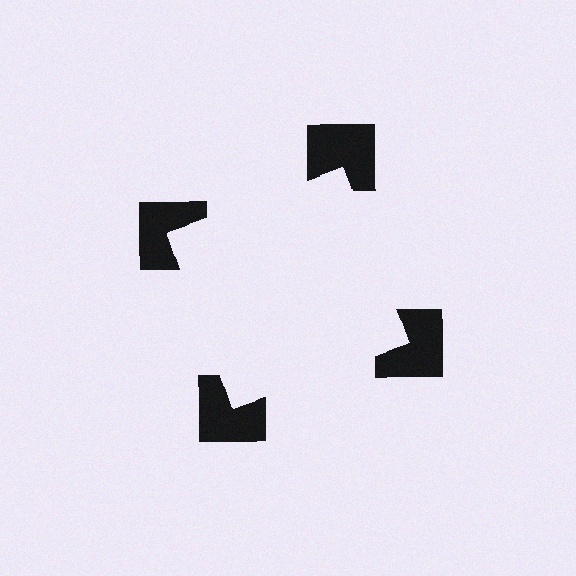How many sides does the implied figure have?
4 sides.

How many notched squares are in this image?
There are 4 — one at each vertex of the illusory square.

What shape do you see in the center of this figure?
An illusory square — its edges are inferred from the aligned wedge cuts in the notched squares, not physically drawn.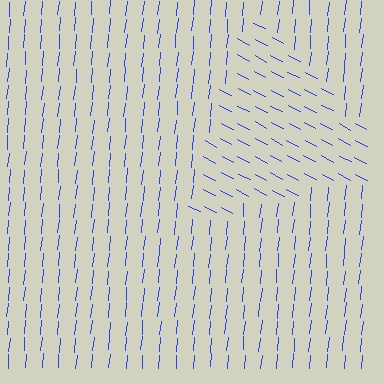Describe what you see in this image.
The image is filled with small blue line segments. A triangle region in the image has lines oriented differently from the surrounding lines, creating a visible texture boundary.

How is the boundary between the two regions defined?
The boundary is defined purely by a change in line orientation (approximately 68 degrees difference). All lines are the same color and thickness.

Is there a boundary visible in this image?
Yes, there is a texture boundary formed by a change in line orientation.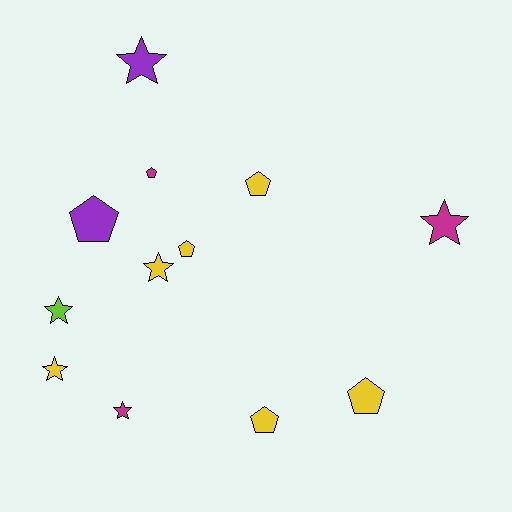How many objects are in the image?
There are 12 objects.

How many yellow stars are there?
There are 2 yellow stars.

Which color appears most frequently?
Yellow, with 6 objects.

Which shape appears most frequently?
Star, with 6 objects.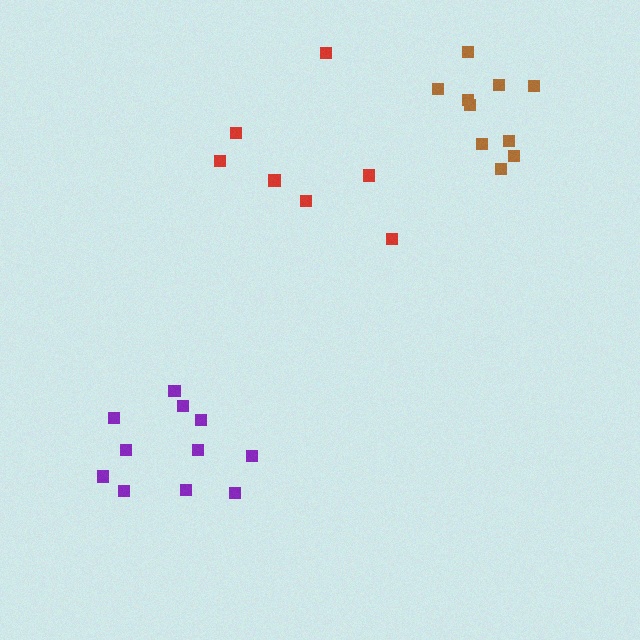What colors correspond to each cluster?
The clusters are colored: red, purple, brown.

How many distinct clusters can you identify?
There are 3 distinct clusters.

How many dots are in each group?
Group 1: 7 dots, Group 2: 11 dots, Group 3: 10 dots (28 total).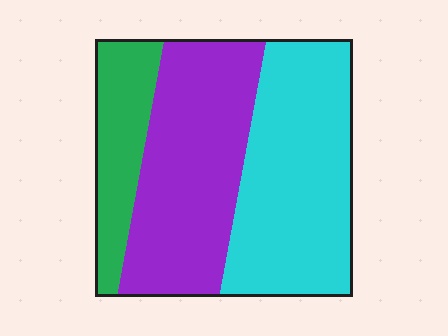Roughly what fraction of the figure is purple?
Purple takes up about two fifths (2/5) of the figure.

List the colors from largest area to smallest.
From largest to smallest: cyan, purple, green.